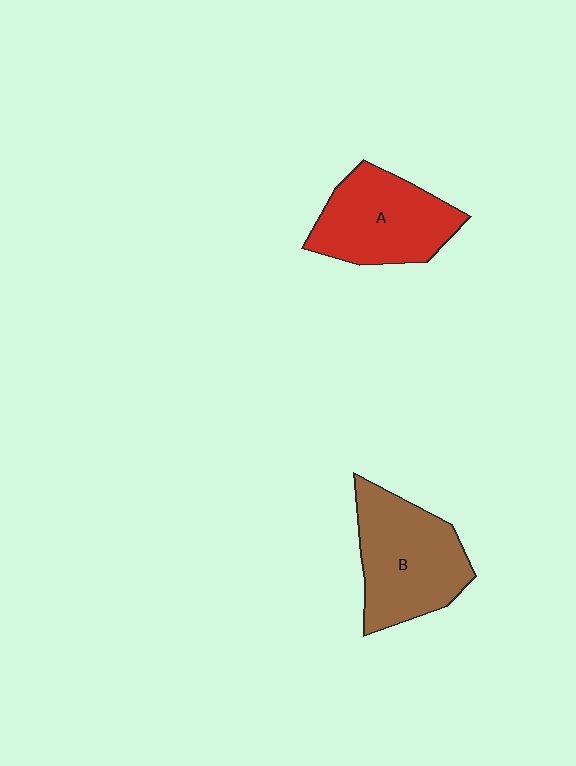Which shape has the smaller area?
Shape A (red).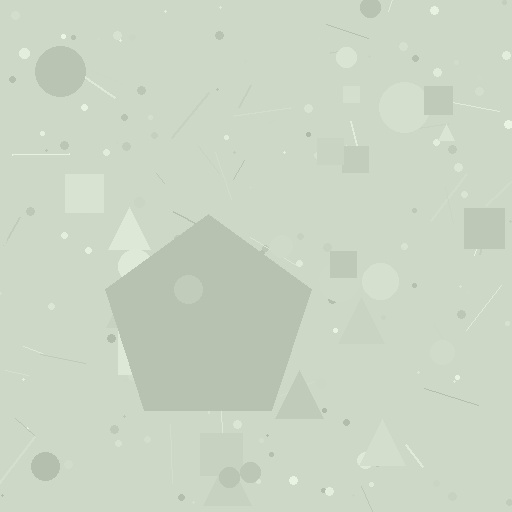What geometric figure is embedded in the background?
A pentagon is embedded in the background.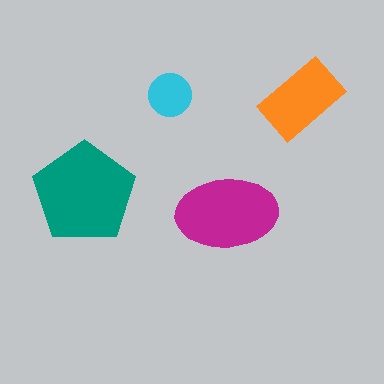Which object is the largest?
The teal pentagon.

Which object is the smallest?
The cyan circle.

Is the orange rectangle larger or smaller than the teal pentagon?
Smaller.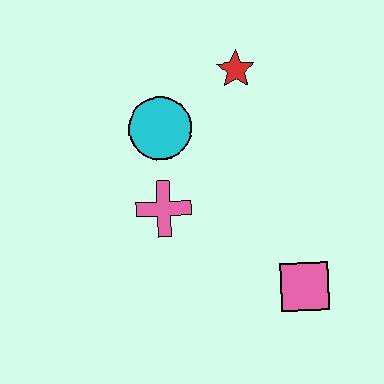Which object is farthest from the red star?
The pink square is farthest from the red star.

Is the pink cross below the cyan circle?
Yes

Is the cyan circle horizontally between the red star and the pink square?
No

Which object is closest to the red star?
The cyan circle is closest to the red star.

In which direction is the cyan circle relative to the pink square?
The cyan circle is above the pink square.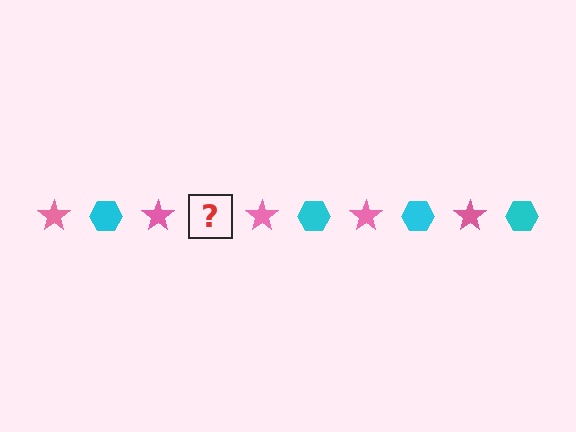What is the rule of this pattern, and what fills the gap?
The rule is that the pattern alternates between pink star and cyan hexagon. The gap should be filled with a cyan hexagon.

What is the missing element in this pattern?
The missing element is a cyan hexagon.